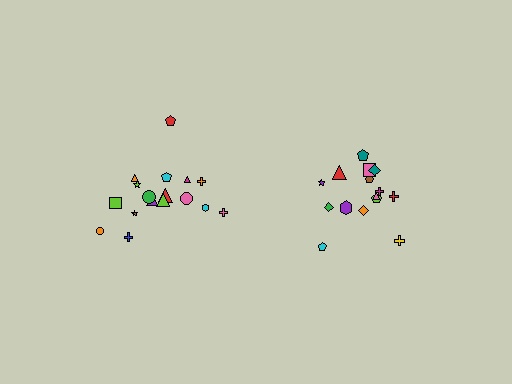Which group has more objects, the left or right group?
The left group.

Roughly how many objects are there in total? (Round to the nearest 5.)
Roughly 35 objects in total.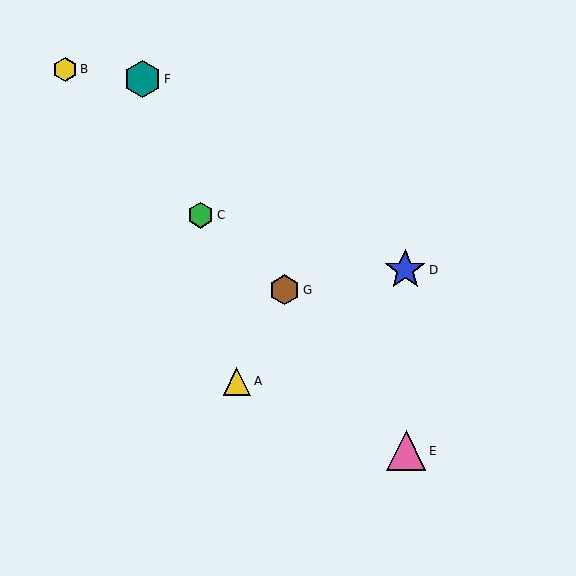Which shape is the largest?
The blue star (labeled D) is the largest.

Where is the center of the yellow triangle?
The center of the yellow triangle is at (237, 381).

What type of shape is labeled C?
Shape C is a green hexagon.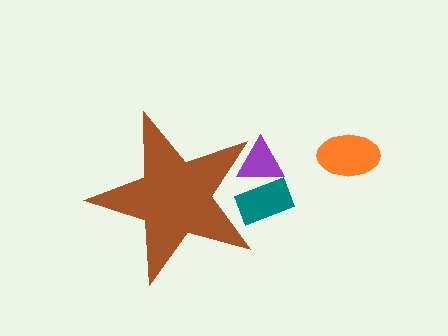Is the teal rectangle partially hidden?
Yes, the teal rectangle is partially hidden behind the brown star.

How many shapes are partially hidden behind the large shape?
2 shapes are partially hidden.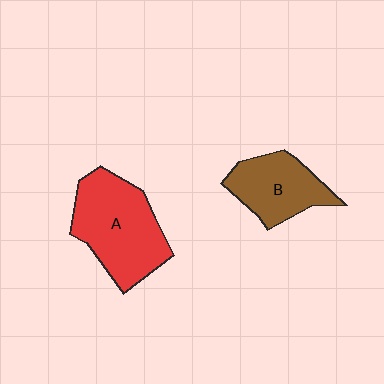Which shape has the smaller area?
Shape B (brown).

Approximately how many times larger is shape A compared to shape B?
Approximately 1.5 times.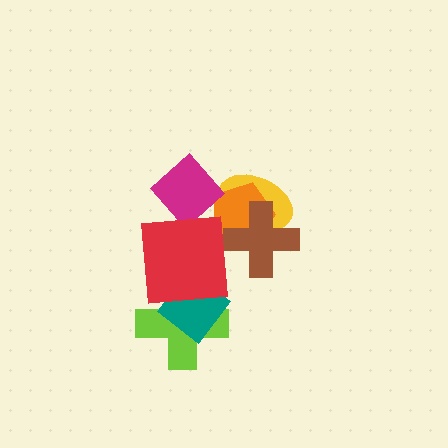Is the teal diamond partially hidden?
Yes, it is partially covered by another shape.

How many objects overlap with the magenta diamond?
3 objects overlap with the magenta diamond.